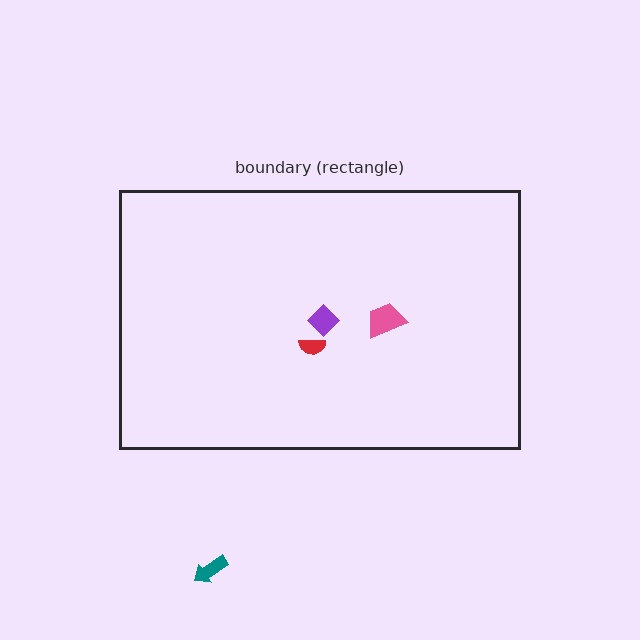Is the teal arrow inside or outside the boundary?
Outside.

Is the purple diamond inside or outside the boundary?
Inside.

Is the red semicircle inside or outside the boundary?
Inside.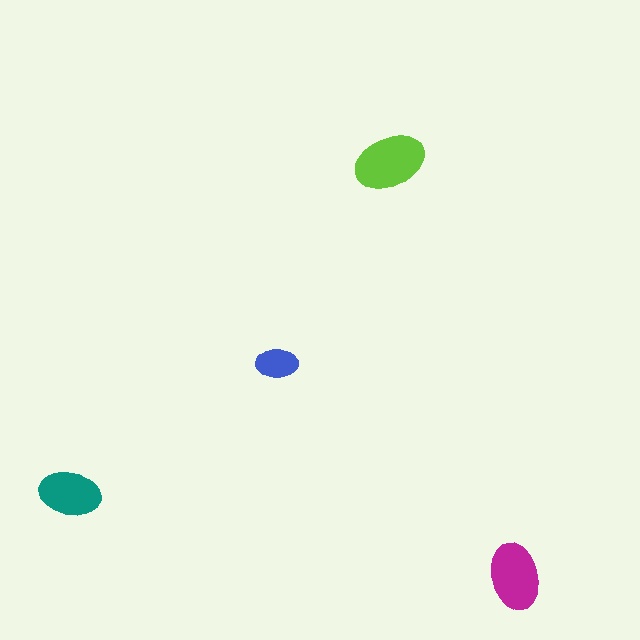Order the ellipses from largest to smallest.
the lime one, the magenta one, the teal one, the blue one.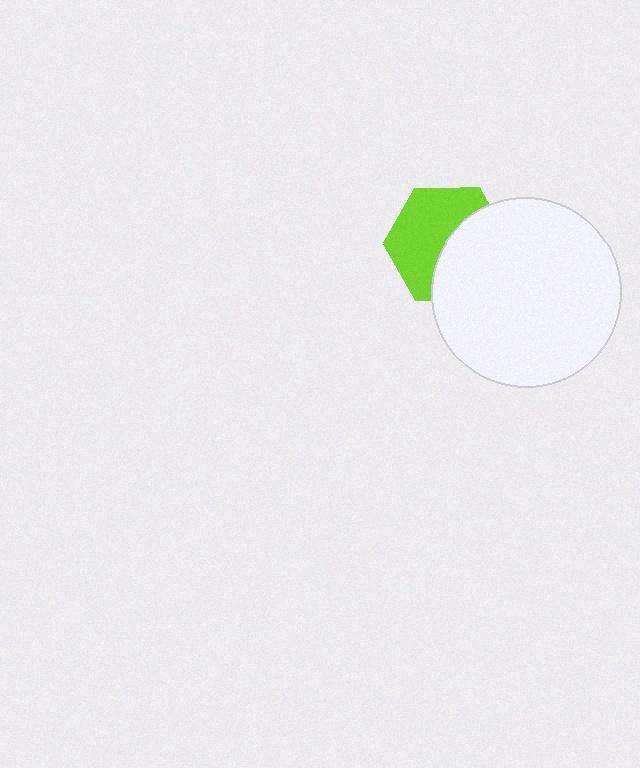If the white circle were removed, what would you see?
You would see the complete lime hexagon.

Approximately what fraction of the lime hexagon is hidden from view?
Roughly 45% of the lime hexagon is hidden behind the white circle.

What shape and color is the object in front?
The object in front is a white circle.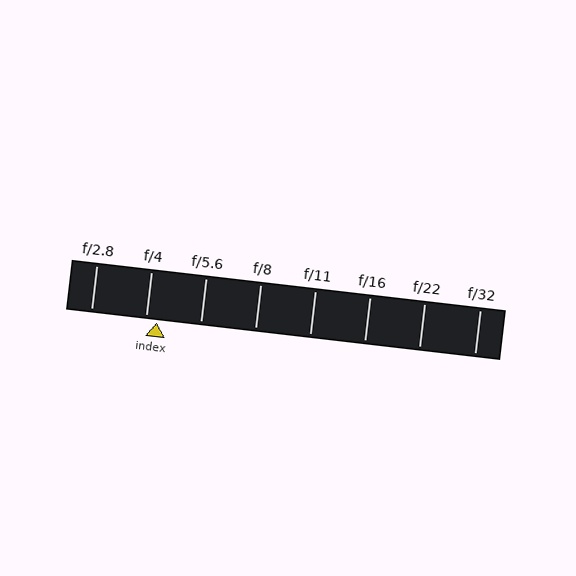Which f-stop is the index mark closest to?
The index mark is closest to f/4.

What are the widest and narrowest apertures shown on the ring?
The widest aperture shown is f/2.8 and the narrowest is f/32.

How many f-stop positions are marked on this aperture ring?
There are 8 f-stop positions marked.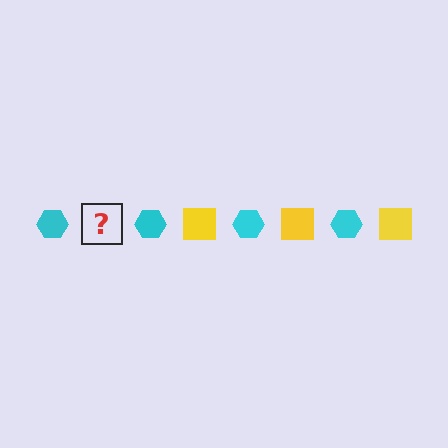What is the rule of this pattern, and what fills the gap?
The rule is that the pattern alternates between cyan hexagon and yellow square. The gap should be filled with a yellow square.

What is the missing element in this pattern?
The missing element is a yellow square.